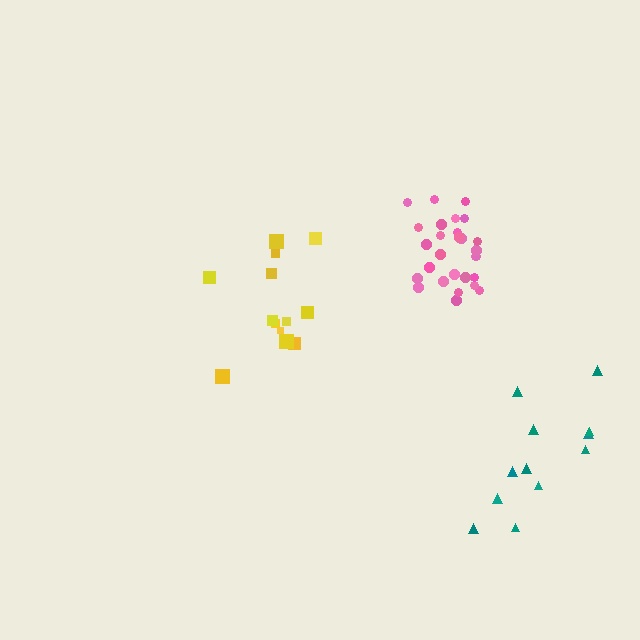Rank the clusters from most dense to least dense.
pink, yellow, teal.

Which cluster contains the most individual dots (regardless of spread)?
Pink (28).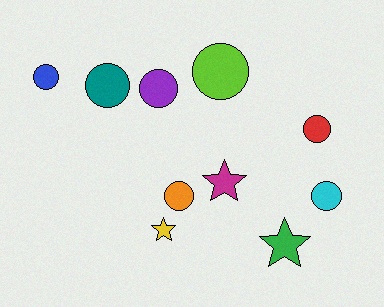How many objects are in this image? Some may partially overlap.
There are 10 objects.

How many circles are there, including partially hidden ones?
There are 7 circles.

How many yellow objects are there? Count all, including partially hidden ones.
There is 1 yellow object.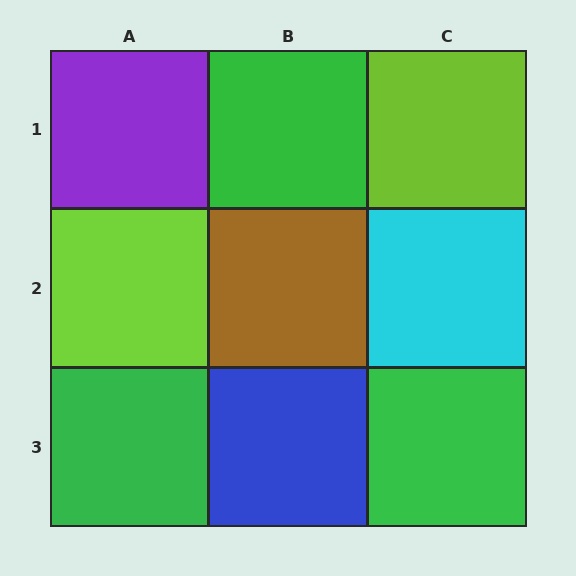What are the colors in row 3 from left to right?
Green, blue, green.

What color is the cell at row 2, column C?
Cyan.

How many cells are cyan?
1 cell is cyan.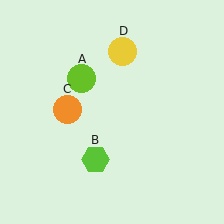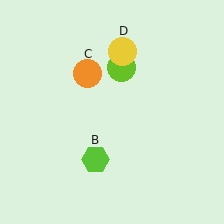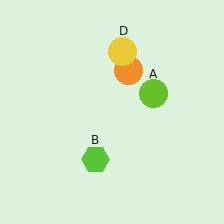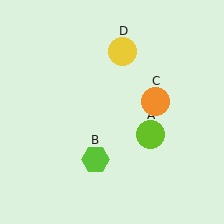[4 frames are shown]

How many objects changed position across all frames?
2 objects changed position: lime circle (object A), orange circle (object C).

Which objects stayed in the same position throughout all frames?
Lime hexagon (object B) and yellow circle (object D) remained stationary.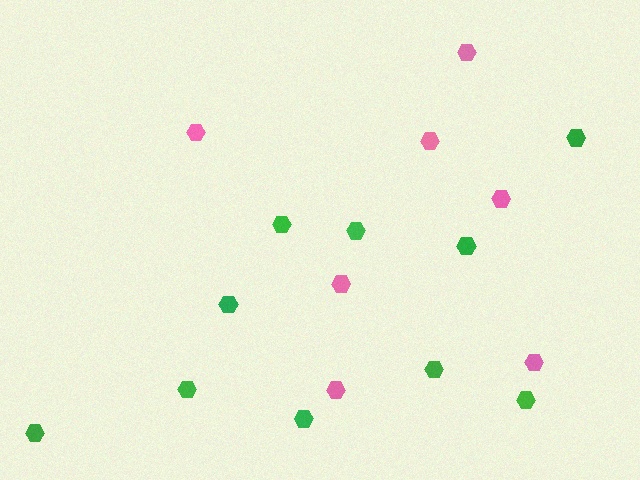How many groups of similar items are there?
There are 2 groups: one group of pink hexagons (7) and one group of green hexagons (10).